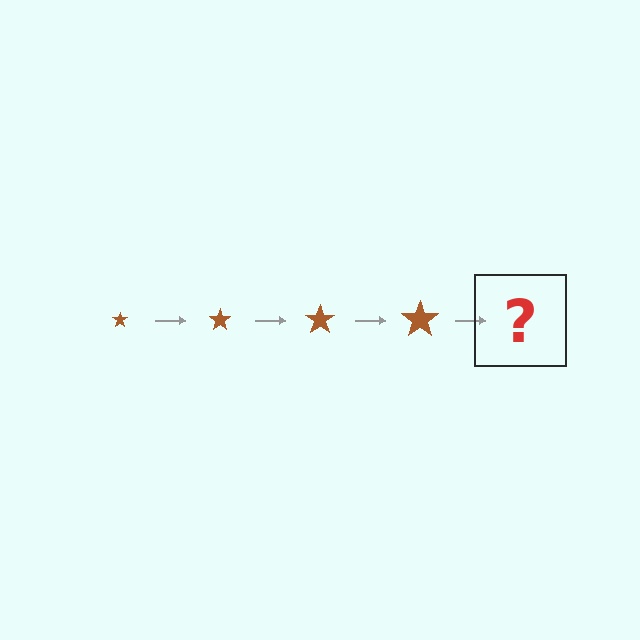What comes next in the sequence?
The next element should be a brown star, larger than the previous one.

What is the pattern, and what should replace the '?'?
The pattern is that the star gets progressively larger each step. The '?' should be a brown star, larger than the previous one.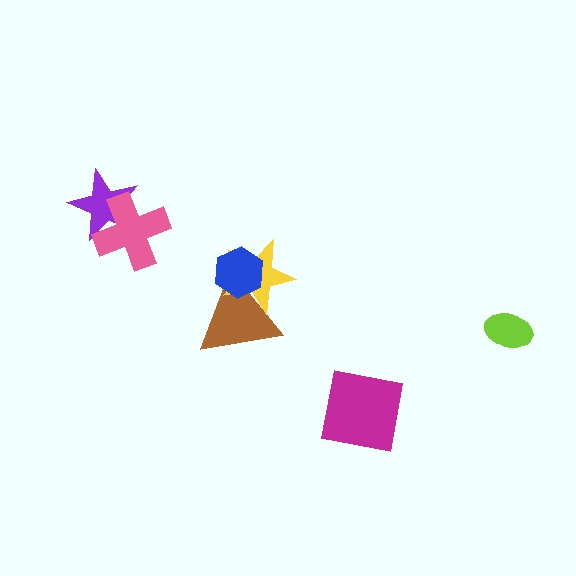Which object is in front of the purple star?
The pink cross is in front of the purple star.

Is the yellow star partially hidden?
Yes, it is partially covered by another shape.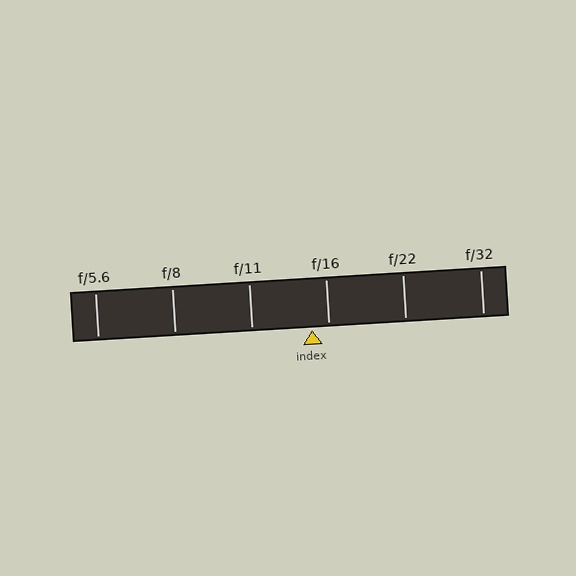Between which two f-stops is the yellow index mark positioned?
The index mark is between f/11 and f/16.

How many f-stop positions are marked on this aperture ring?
There are 6 f-stop positions marked.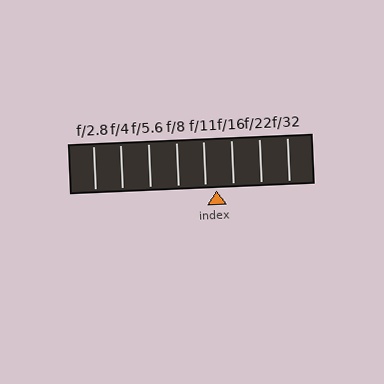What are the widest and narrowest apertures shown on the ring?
The widest aperture shown is f/2.8 and the narrowest is f/32.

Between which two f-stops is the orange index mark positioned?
The index mark is between f/11 and f/16.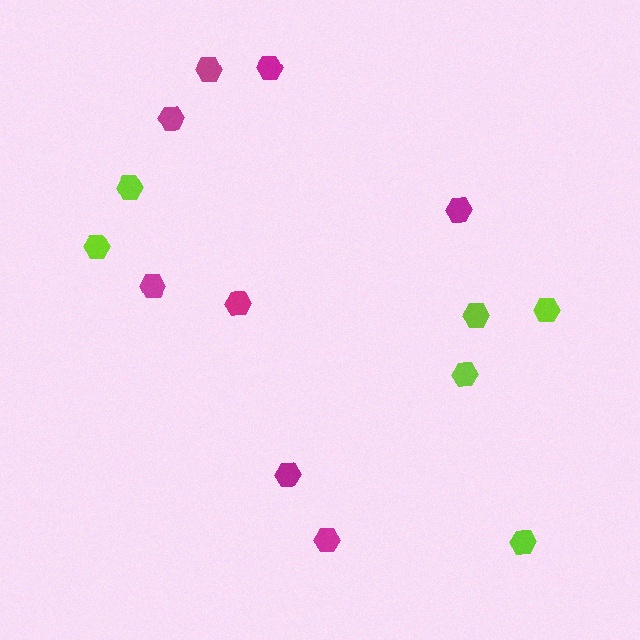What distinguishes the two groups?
There are 2 groups: one group of lime hexagons (6) and one group of magenta hexagons (8).